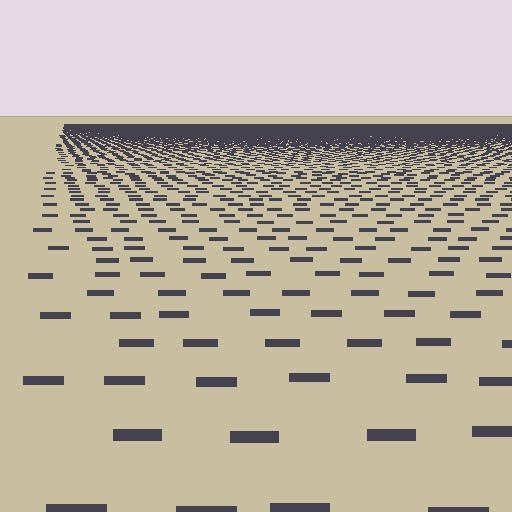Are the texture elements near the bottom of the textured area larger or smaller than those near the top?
Larger. Near the bottom, elements are closer to the viewer and appear at a bigger on-screen size.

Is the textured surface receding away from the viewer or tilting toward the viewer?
The surface is receding away from the viewer. Texture elements get smaller and denser toward the top.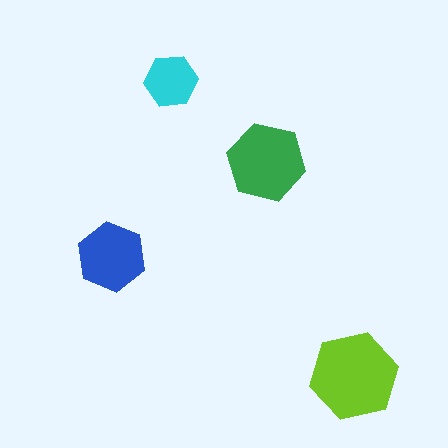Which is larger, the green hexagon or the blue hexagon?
The green one.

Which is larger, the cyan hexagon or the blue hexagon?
The blue one.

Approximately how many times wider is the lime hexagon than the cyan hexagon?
About 1.5 times wider.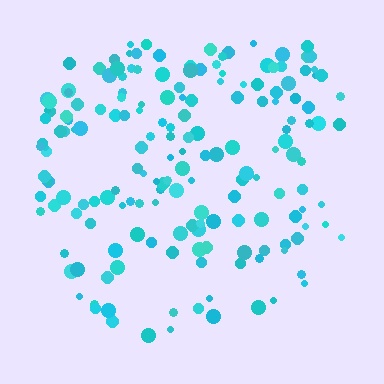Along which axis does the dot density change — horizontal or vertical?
Vertical.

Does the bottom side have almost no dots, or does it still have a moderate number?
Still a moderate number, just noticeably fewer than the top.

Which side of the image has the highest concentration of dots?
The top.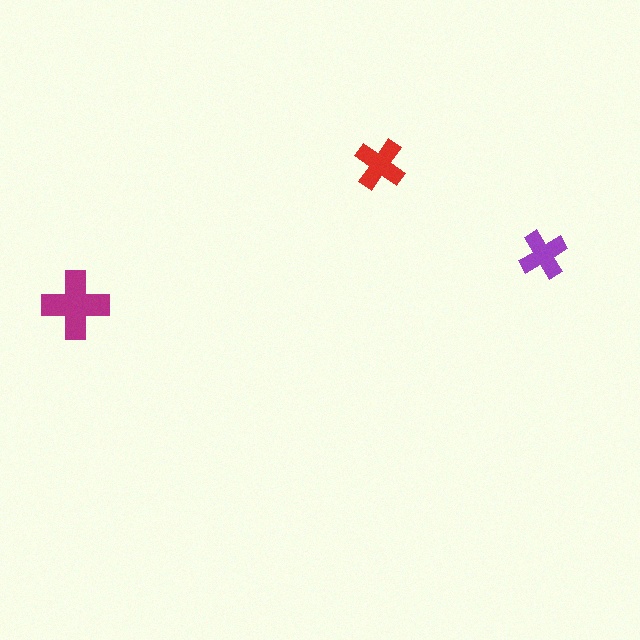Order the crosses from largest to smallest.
the magenta one, the red one, the purple one.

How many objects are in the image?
There are 3 objects in the image.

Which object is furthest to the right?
The purple cross is rightmost.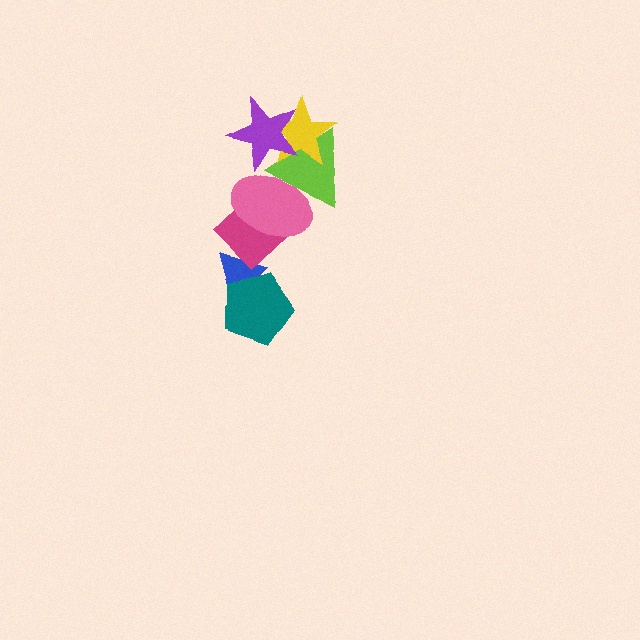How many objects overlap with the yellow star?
2 objects overlap with the yellow star.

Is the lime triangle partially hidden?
Yes, it is partially covered by another shape.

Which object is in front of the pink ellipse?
The purple star is in front of the pink ellipse.